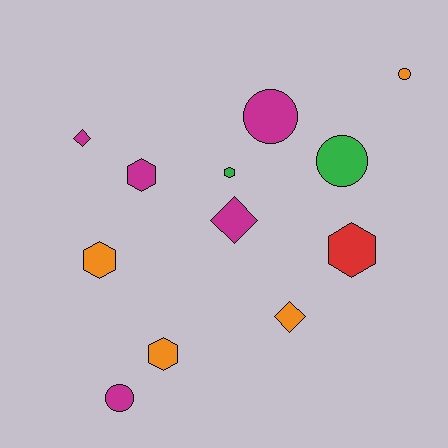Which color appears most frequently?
Magenta, with 5 objects.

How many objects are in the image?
There are 12 objects.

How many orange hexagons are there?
There are 2 orange hexagons.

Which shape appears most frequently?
Hexagon, with 5 objects.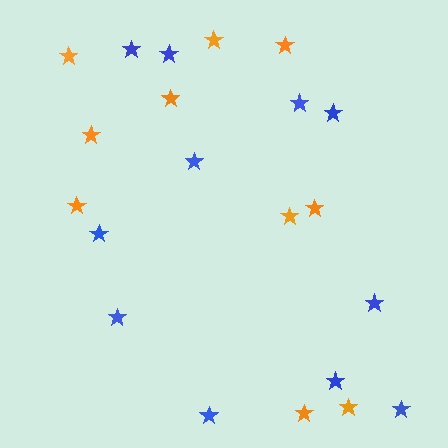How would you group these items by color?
There are 2 groups: one group of orange stars (10) and one group of blue stars (11).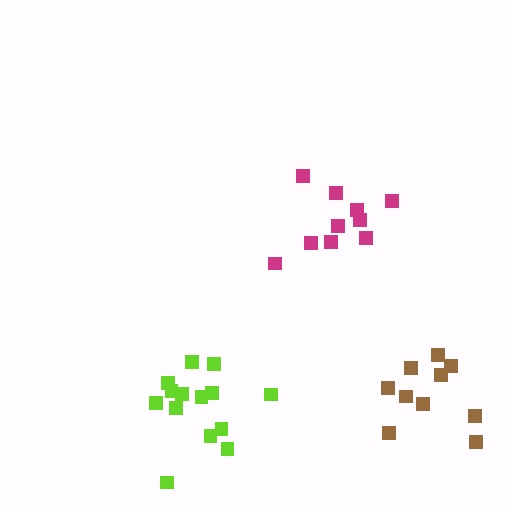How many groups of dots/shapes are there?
There are 3 groups.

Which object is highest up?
The magenta cluster is topmost.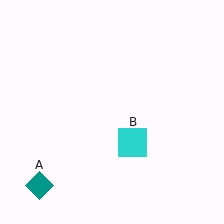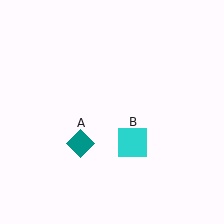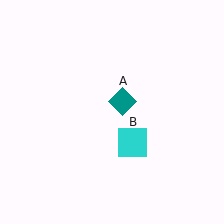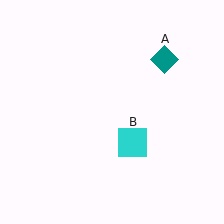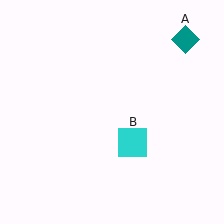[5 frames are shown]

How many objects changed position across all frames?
1 object changed position: teal diamond (object A).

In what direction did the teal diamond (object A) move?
The teal diamond (object A) moved up and to the right.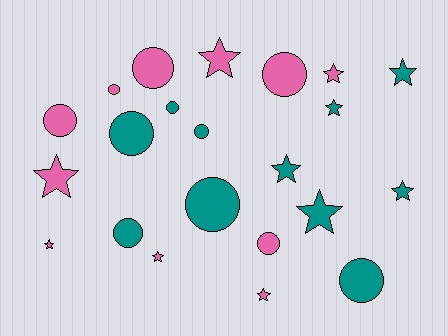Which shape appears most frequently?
Circle, with 11 objects.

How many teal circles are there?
There are 6 teal circles.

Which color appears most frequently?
Pink, with 11 objects.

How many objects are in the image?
There are 22 objects.